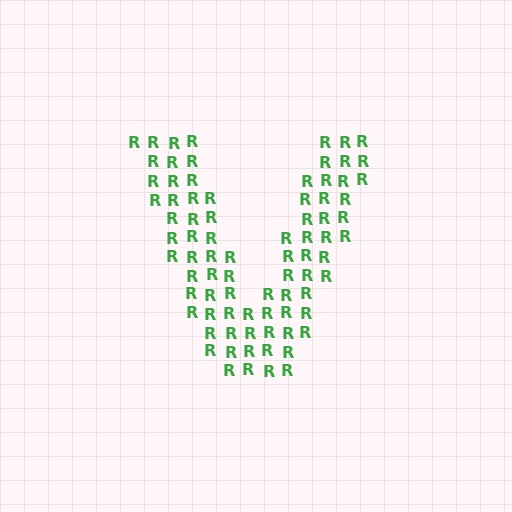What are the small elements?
The small elements are letter R's.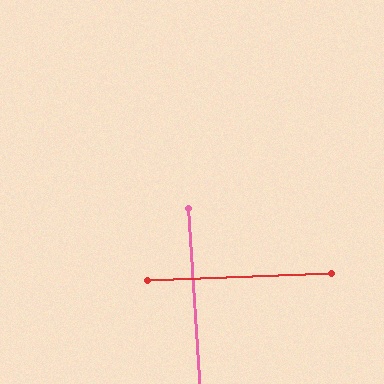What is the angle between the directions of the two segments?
Approximately 89 degrees.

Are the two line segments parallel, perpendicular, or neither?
Perpendicular — they meet at approximately 89°.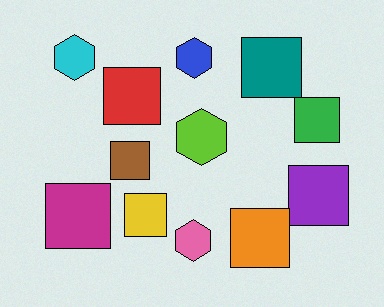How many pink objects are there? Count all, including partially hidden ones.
There is 1 pink object.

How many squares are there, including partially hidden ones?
There are 8 squares.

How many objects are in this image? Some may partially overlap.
There are 12 objects.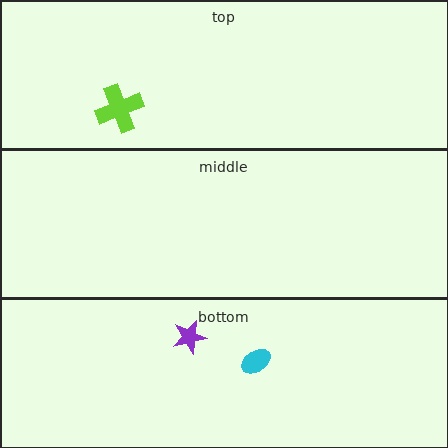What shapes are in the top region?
The lime cross.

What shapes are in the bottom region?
The purple star, the cyan ellipse.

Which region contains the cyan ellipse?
The bottom region.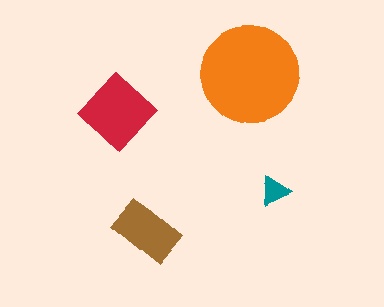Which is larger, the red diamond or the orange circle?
The orange circle.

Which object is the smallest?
The teal triangle.